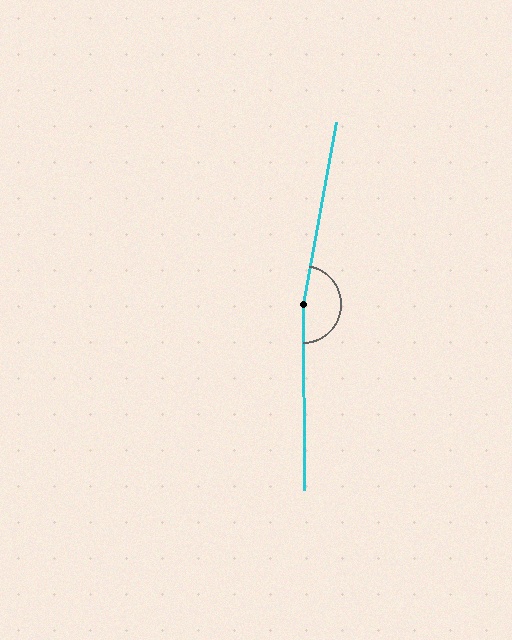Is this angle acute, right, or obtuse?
It is obtuse.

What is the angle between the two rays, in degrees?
Approximately 169 degrees.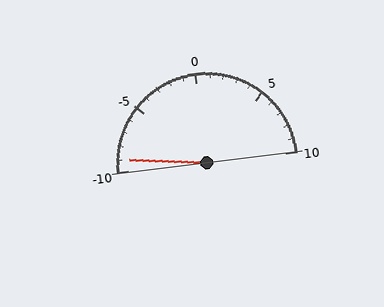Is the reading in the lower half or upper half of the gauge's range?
The reading is in the lower half of the range (-10 to 10).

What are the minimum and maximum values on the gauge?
The gauge ranges from -10 to 10.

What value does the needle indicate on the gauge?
The needle indicates approximately -9.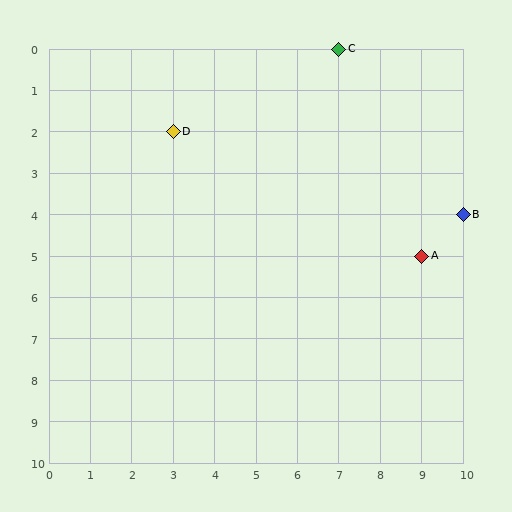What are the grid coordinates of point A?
Point A is at grid coordinates (9, 5).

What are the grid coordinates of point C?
Point C is at grid coordinates (7, 0).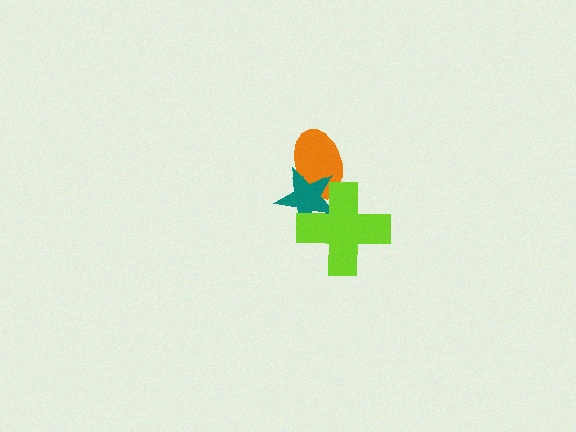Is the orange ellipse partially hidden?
Yes, it is partially covered by another shape.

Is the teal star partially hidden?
Yes, it is partially covered by another shape.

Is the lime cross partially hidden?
No, no other shape covers it.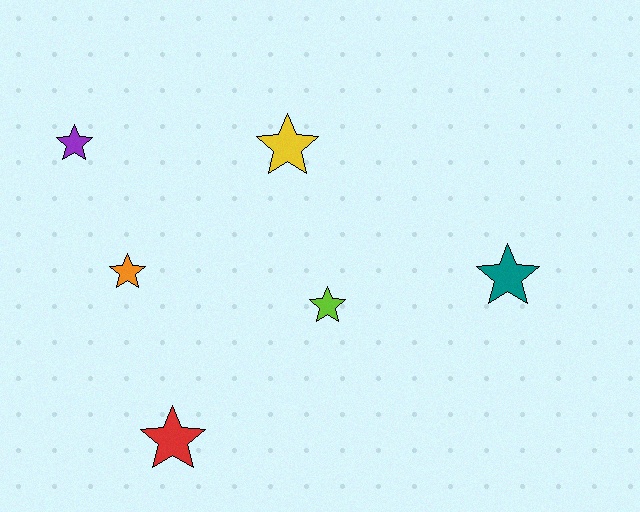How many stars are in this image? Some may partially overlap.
There are 6 stars.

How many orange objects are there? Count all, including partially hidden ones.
There is 1 orange object.